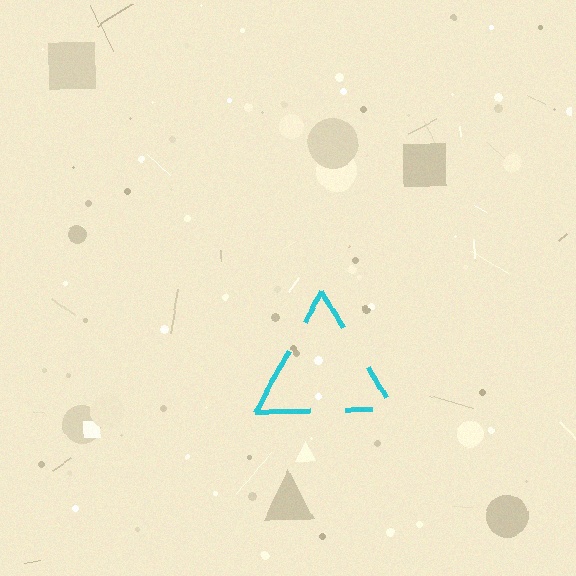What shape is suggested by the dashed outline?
The dashed outline suggests a triangle.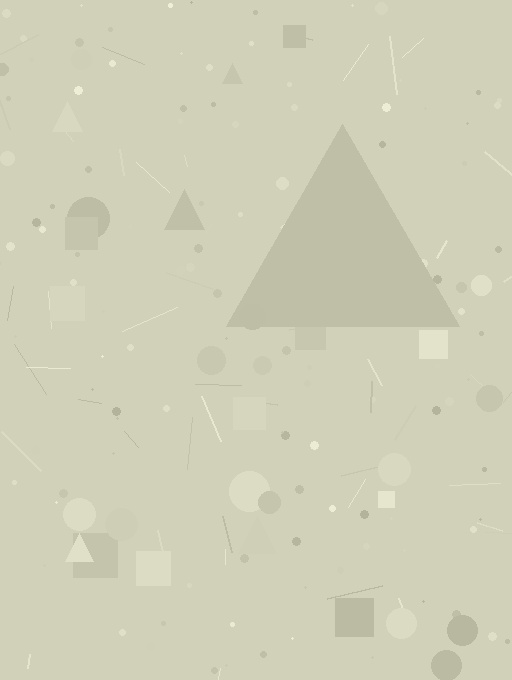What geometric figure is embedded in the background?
A triangle is embedded in the background.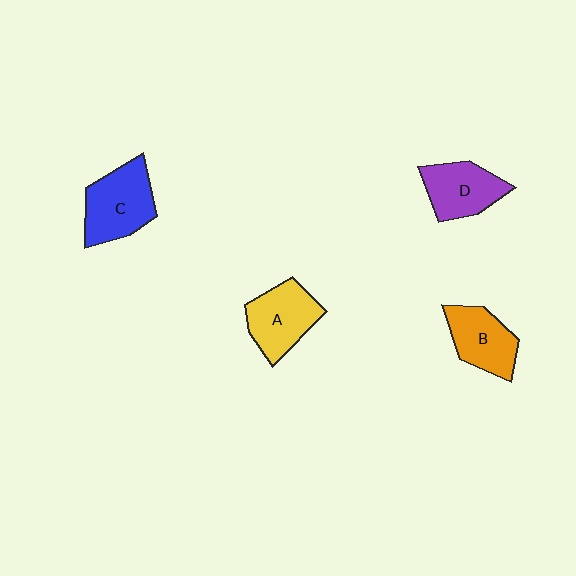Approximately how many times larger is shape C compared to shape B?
Approximately 1.2 times.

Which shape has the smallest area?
Shape B (orange).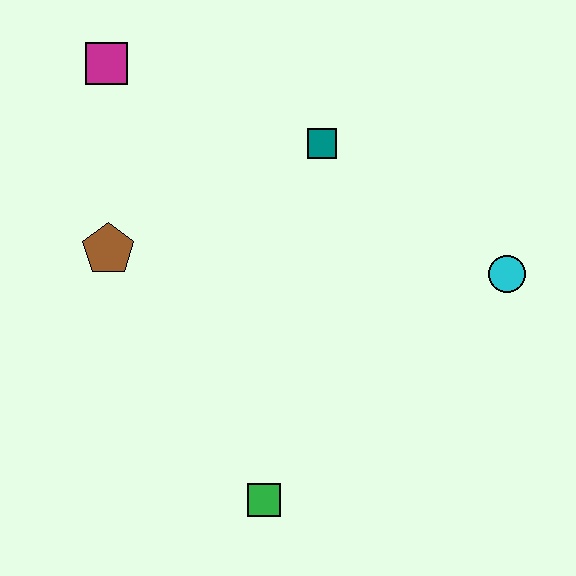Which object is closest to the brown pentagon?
The magenta square is closest to the brown pentagon.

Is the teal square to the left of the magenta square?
No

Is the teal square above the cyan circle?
Yes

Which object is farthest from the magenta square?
The green square is farthest from the magenta square.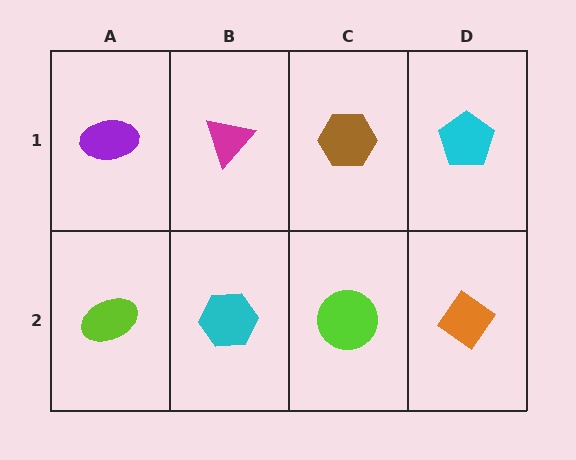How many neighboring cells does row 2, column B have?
3.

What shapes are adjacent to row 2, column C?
A brown hexagon (row 1, column C), a cyan hexagon (row 2, column B), an orange diamond (row 2, column D).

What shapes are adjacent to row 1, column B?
A cyan hexagon (row 2, column B), a purple ellipse (row 1, column A), a brown hexagon (row 1, column C).